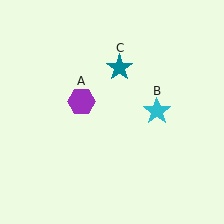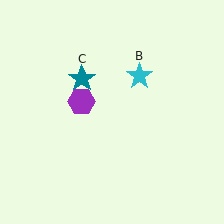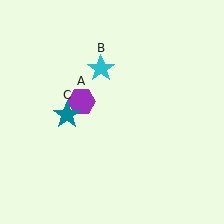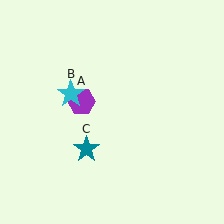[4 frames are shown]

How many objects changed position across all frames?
2 objects changed position: cyan star (object B), teal star (object C).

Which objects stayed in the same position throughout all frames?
Purple hexagon (object A) remained stationary.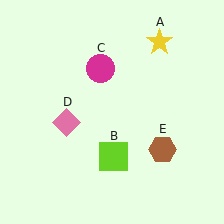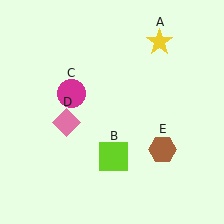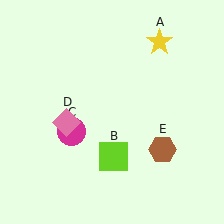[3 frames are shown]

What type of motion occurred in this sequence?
The magenta circle (object C) rotated counterclockwise around the center of the scene.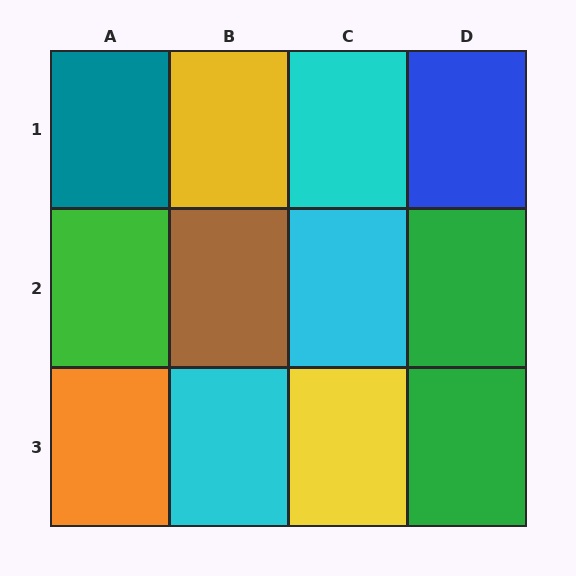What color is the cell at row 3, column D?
Green.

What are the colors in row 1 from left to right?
Teal, yellow, cyan, blue.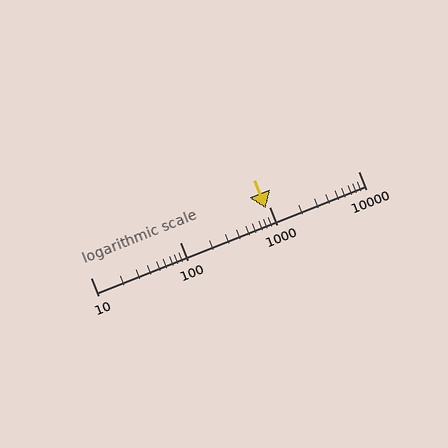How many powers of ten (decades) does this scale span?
The scale spans 3 decades, from 10 to 10000.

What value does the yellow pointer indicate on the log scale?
The pointer indicates approximately 920.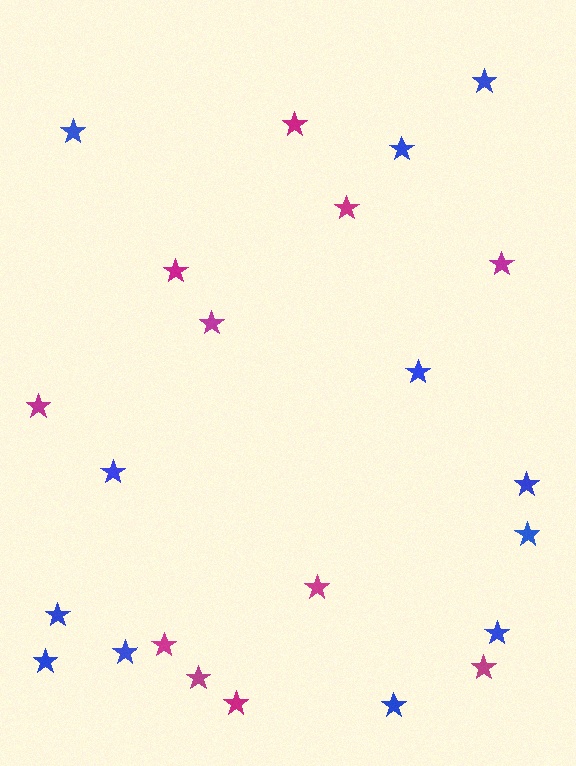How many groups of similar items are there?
There are 2 groups: one group of blue stars (12) and one group of magenta stars (11).